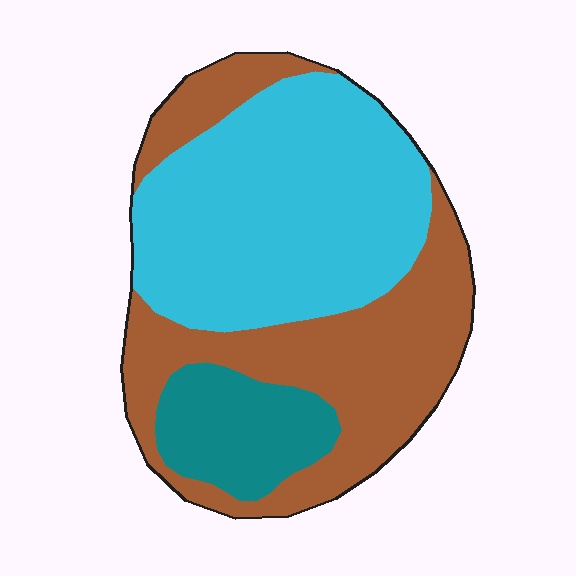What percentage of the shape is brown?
Brown takes up about two fifths (2/5) of the shape.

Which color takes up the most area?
Cyan, at roughly 45%.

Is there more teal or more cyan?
Cyan.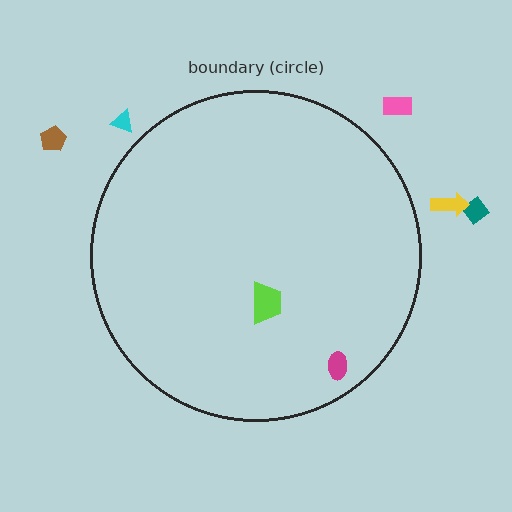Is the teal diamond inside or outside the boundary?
Outside.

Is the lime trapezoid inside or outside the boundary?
Inside.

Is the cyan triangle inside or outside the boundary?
Outside.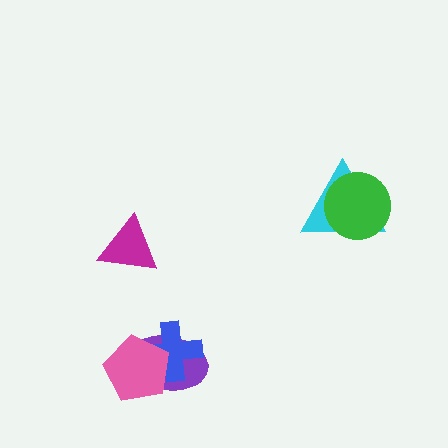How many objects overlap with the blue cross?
2 objects overlap with the blue cross.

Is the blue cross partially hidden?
Yes, it is partially covered by another shape.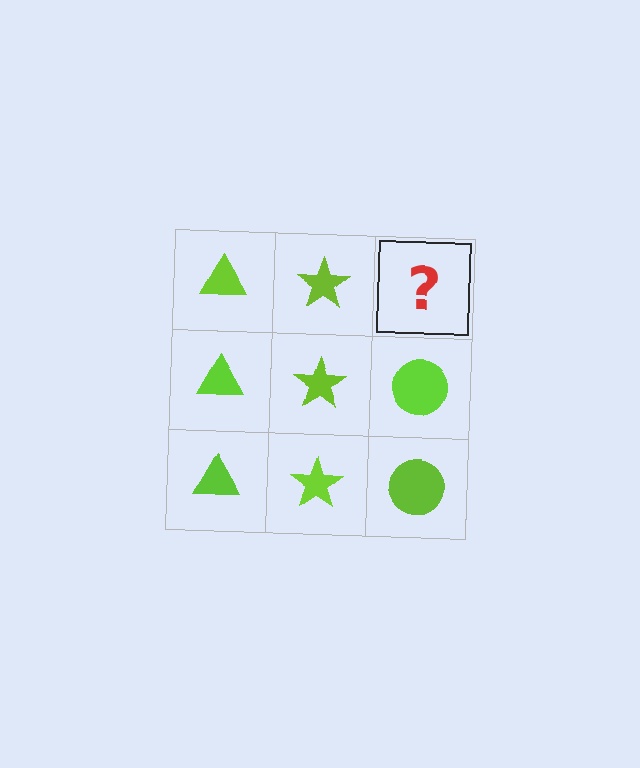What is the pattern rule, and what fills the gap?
The rule is that each column has a consistent shape. The gap should be filled with a lime circle.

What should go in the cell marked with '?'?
The missing cell should contain a lime circle.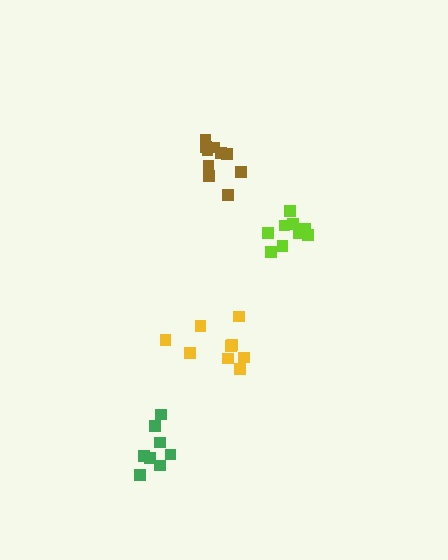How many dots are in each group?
Group 1: 9 dots, Group 2: 10 dots, Group 3: 8 dots, Group 4: 9 dots (36 total).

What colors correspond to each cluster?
The clusters are colored: yellow, brown, green, lime.